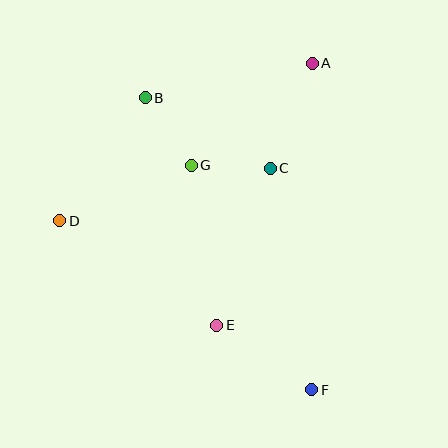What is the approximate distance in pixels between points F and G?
The distance between F and G is approximately 255 pixels.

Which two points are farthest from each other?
Points B and F are farthest from each other.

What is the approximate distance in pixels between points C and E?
The distance between C and E is approximately 166 pixels.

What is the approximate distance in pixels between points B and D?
The distance between B and D is approximately 150 pixels.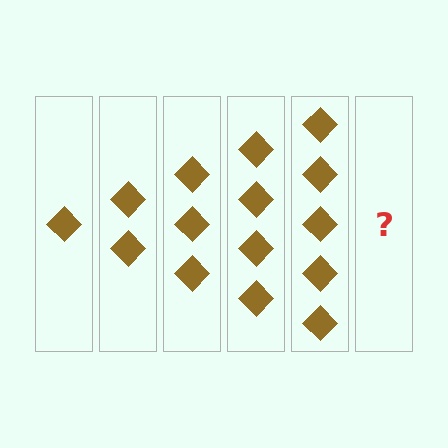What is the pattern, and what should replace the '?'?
The pattern is that each step adds one more diamond. The '?' should be 6 diamonds.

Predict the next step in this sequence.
The next step is 6 diamonds.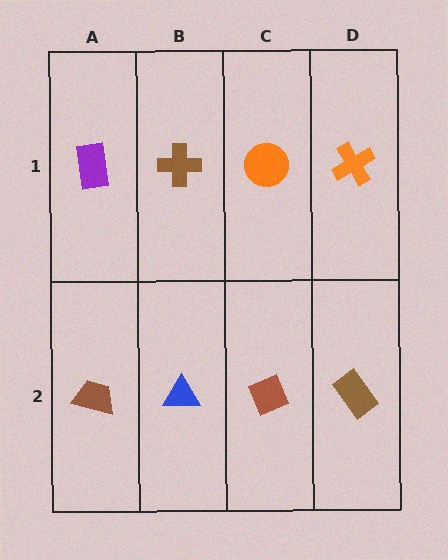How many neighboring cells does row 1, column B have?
3.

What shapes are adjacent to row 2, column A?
A purple rectangle (row 1, column A), a blue triangle (row 2, column B).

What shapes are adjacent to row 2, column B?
A brown cross (row 1, column B), a brown trapezoid (row 2, column A), a brown diamond (row 2, column C).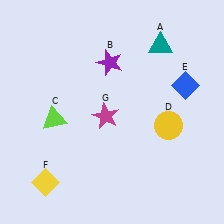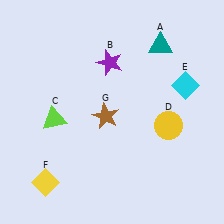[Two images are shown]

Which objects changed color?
E changed from blue to cyan. G changed from magenta to brown.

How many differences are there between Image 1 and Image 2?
There are 2 differences between the two images.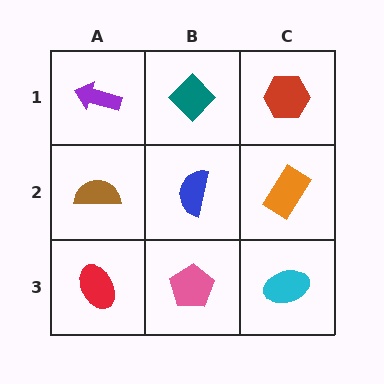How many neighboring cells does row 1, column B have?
3.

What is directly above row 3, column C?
An orange rectangle.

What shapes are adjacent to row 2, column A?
A purple arrow (row 1, column A), a red ellipse (row 3, column A), a blue semicircle (row 2, column B).